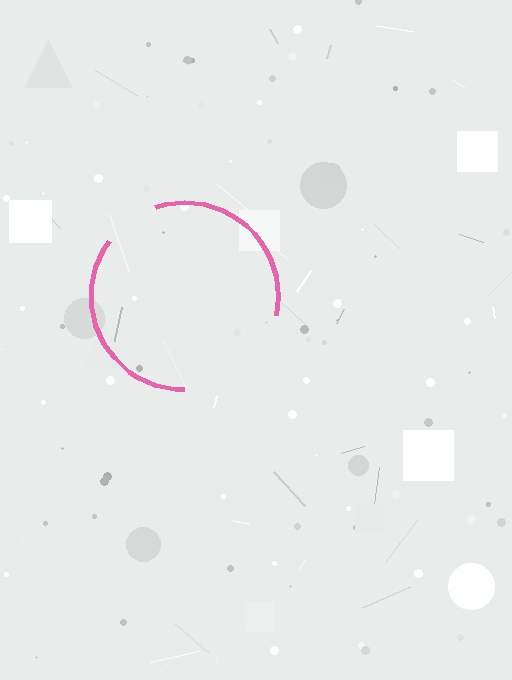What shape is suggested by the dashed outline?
The dashed outline suggests a circle.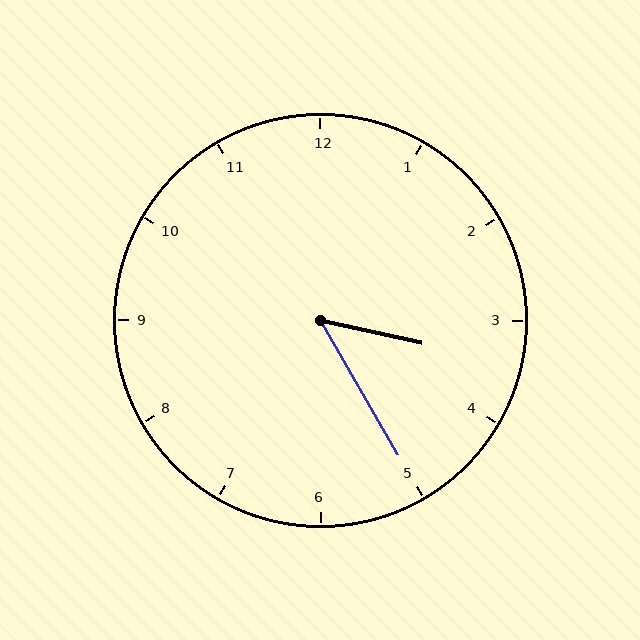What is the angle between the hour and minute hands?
Approximately 48 degrees.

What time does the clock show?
3:25.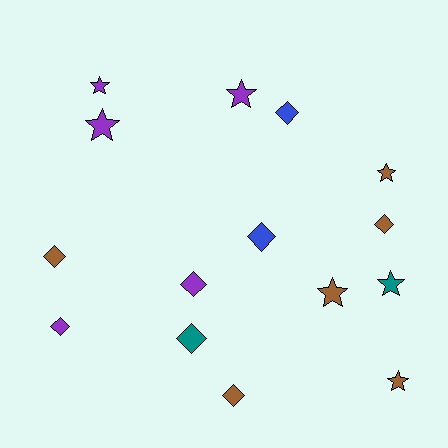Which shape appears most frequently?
Diamond, with 8 objects.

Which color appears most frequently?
Brown, with 6 objects.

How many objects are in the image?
There are 15 objects.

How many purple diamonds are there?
There are 2 purple diamonds.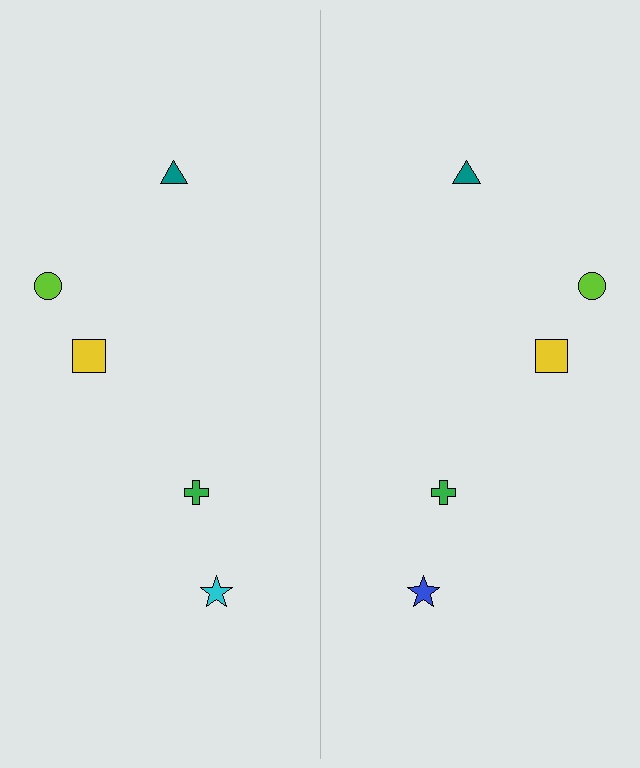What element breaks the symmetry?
The blue star on the right side breaks the symmetry — its mirror counterpart is cyan.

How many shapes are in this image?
There are 10 shapes in this image.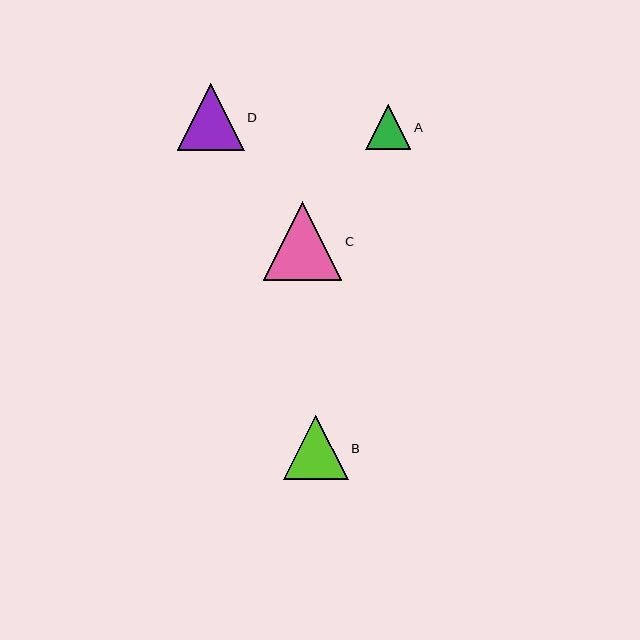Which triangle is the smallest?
Triangle A is the smallest with a size of approximately 45 pixels.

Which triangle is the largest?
Triangle C is the largest with a size of approximately 79 pixels.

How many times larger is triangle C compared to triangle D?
Triangle C is approximately 1.2 times the size of triangle D.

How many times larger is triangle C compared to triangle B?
Triangle C is approximately 1.2 times the size of triangle B.